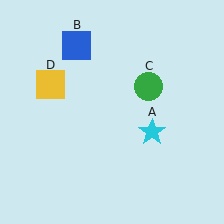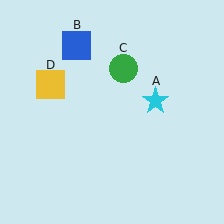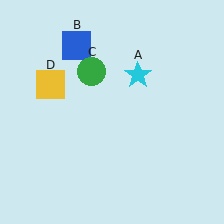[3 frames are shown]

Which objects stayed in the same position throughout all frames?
Blue square (object B) and yellow square (object D) remained stationary.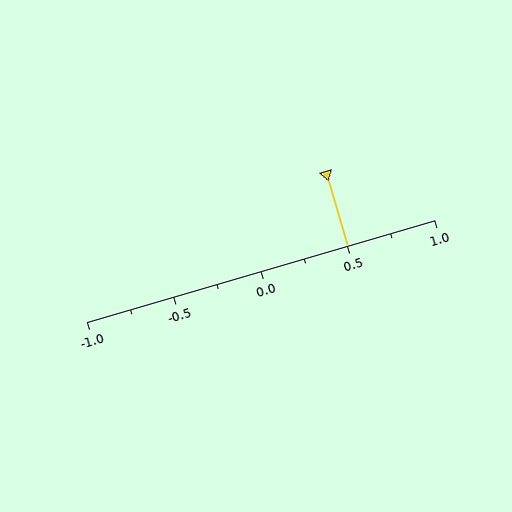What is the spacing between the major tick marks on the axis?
The major ticks are spaced 0.5 apart.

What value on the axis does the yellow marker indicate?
The marker indicates approximately 0.5.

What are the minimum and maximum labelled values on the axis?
The axis runs from -1.0 to 1.0.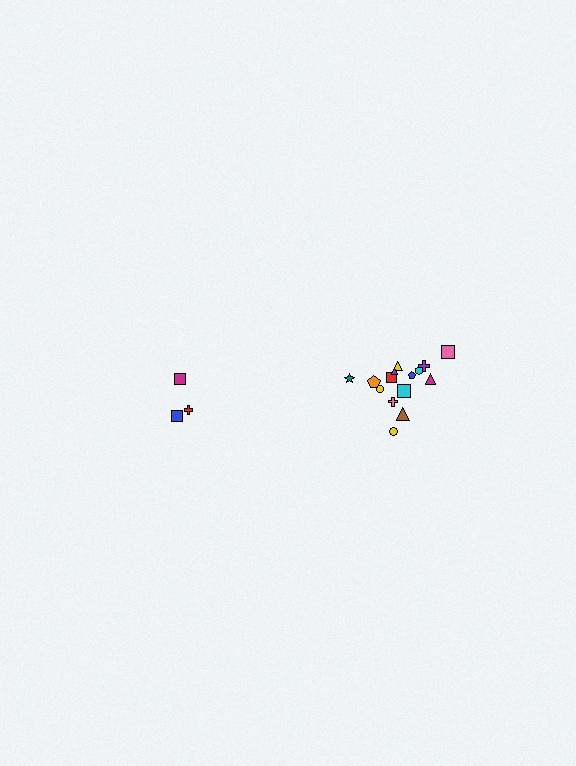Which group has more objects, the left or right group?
The right group.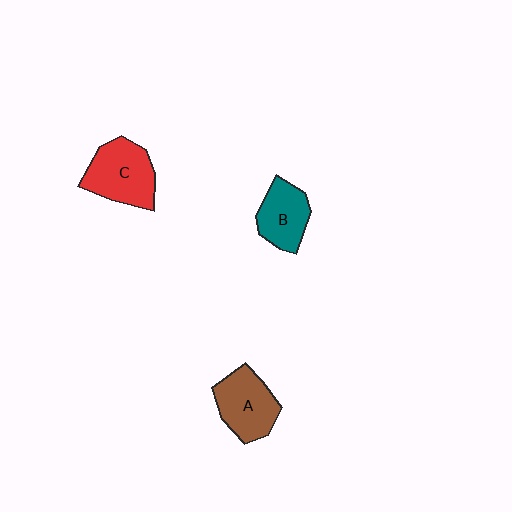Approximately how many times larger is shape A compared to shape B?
Approximately 1.2 times.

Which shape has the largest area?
Shape C (red).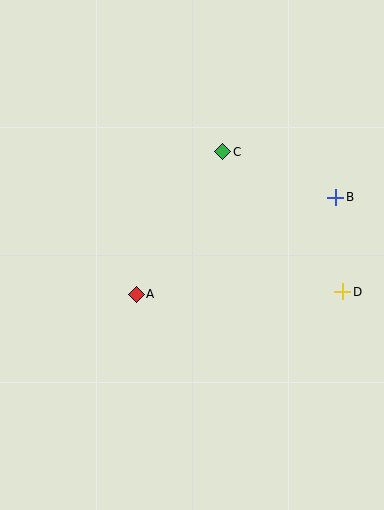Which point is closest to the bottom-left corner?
Point A is closest to the bottom-left corner.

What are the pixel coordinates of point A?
Point A is at (136, 294).